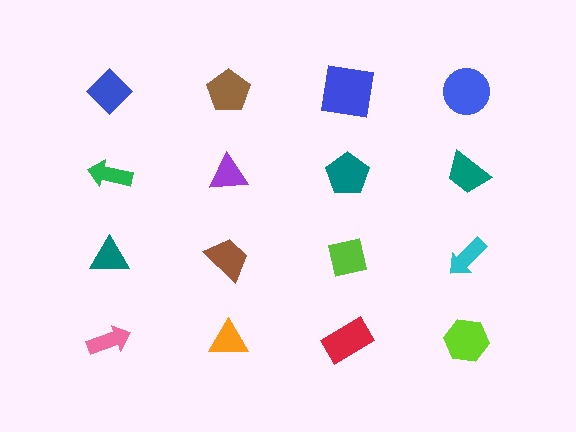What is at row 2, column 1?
A green arrow.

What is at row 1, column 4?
A blue circle.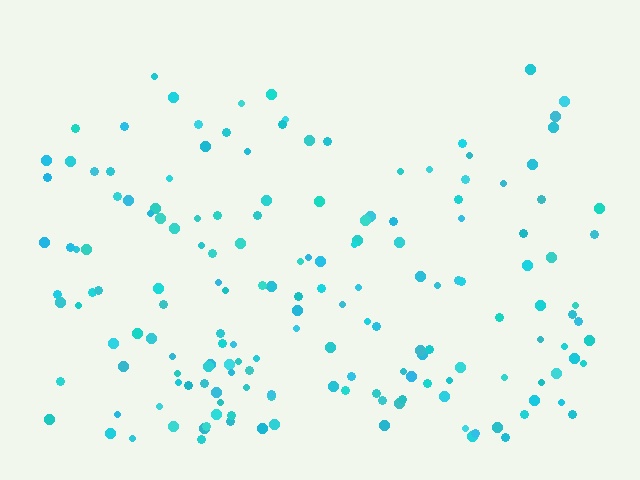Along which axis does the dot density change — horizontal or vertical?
Vertical.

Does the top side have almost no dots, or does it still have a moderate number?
Still a moderate number, just noticeably fewer than the bottom.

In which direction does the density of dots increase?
From top to bottom, with the bottom side densest.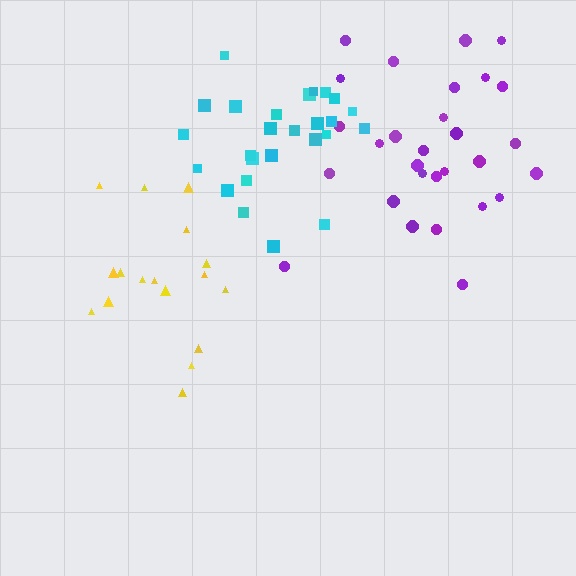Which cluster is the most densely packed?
Cyan.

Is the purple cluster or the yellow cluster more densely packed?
Purple.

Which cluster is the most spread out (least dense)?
Yellow.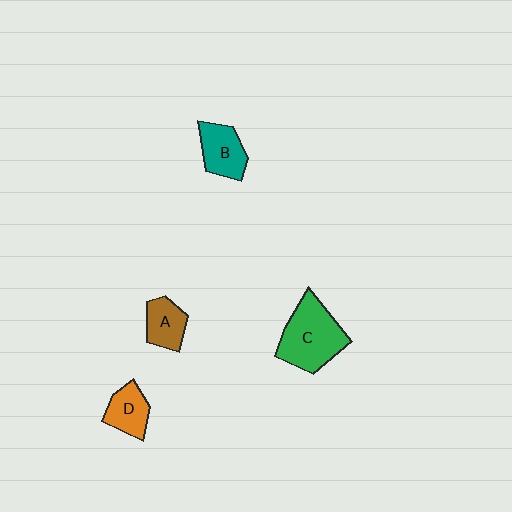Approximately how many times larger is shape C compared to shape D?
Approximately 2.1 times.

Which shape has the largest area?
Shape C (green).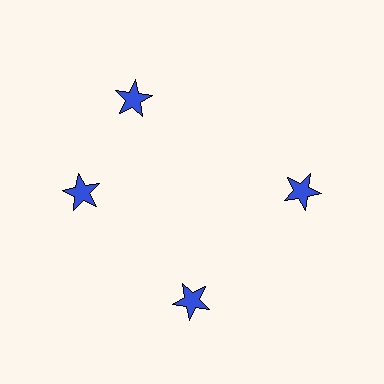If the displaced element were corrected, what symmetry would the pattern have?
It would have 4-fold rotational symmetry — the pattern would map onto itself every 90 degrees.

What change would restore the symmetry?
The symmetry would be restored by rotating it back into even spacing with its neighbors so that all 4 stars sit at equal angles and equal distance from the center.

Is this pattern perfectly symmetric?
No. The 4 blue stars are arranged in a ring, but one element near the 12 o'clock position is rotated out of alignment along the ring, breaking the 4-fold rotational symmetry.